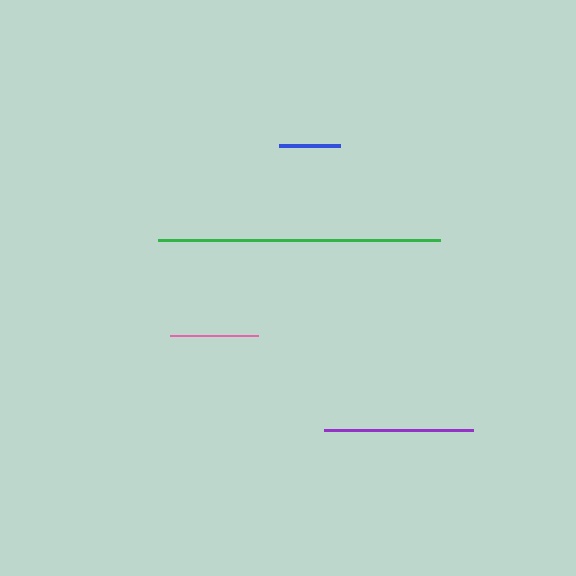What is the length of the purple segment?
The purple segment is approximately 149 pixels long.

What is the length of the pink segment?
The pink segment is approximately 88 pixels long.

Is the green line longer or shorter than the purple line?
The green line is longer than the purple line.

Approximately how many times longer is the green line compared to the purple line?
The green line is approximately 1.9 times the length of the purple line.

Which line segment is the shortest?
The blue line is the shortest at approximately 60 pixels.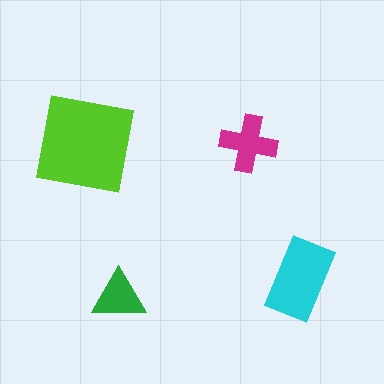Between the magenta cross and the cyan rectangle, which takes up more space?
The cyan rectangle.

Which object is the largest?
The lime square.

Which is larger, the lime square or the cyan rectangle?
The lime square.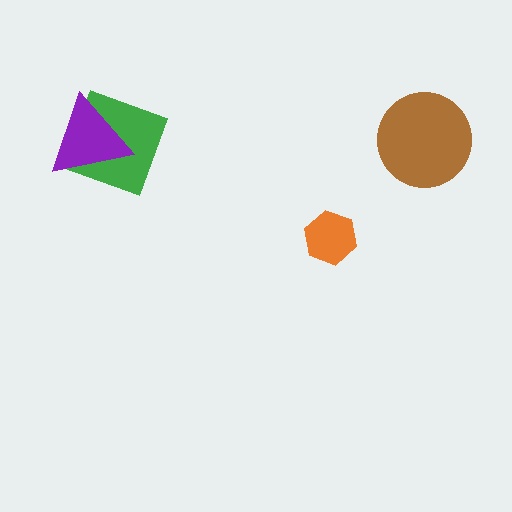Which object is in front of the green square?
The purple triangle is in front of the green square.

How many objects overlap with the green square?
1 object overlaps with the green square.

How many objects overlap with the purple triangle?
1 object overlaps with the purple triangle.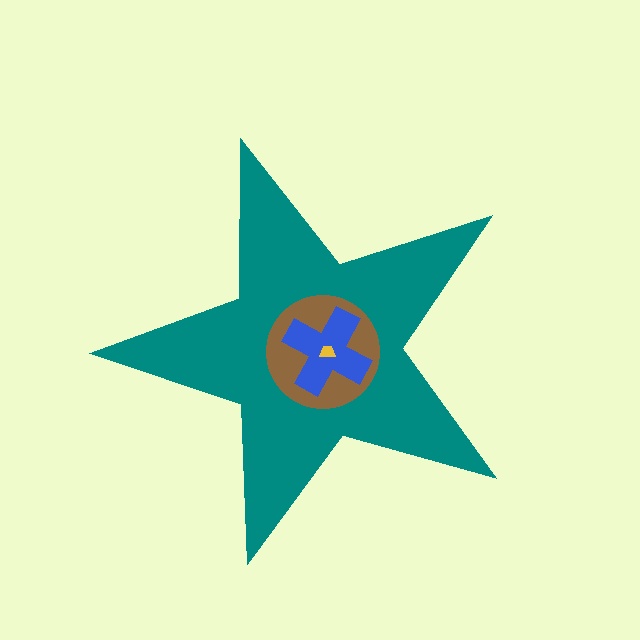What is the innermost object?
The yellow trapezoid.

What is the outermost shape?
The teal star.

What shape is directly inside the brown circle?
The blue cross.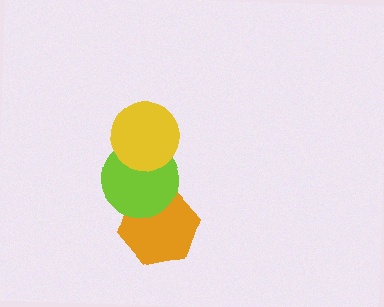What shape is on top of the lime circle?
The yellow circle is on top of the lime circle.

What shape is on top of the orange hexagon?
The lime circle is on top of the orange hexagon.